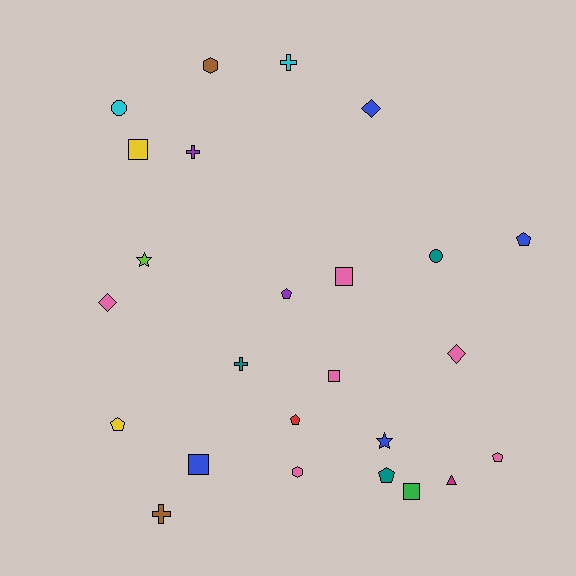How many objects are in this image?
There are 25 objects.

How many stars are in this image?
There are 2 stars.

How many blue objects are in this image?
There are 4 blue objects.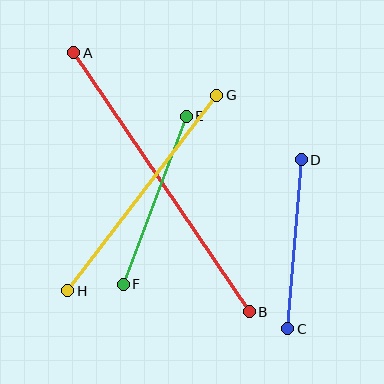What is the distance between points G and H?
The distance is approximately 246 pixels.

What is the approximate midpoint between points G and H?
The midpoint is at approximately (142, 193) pixels.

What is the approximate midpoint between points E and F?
The midpoint is at approximately (155, 200) pixels.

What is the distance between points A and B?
The distance is approximately 313 pixels.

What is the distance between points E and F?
The distance is approximately 179 pixels.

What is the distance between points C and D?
The distance is approximately 170 pixels.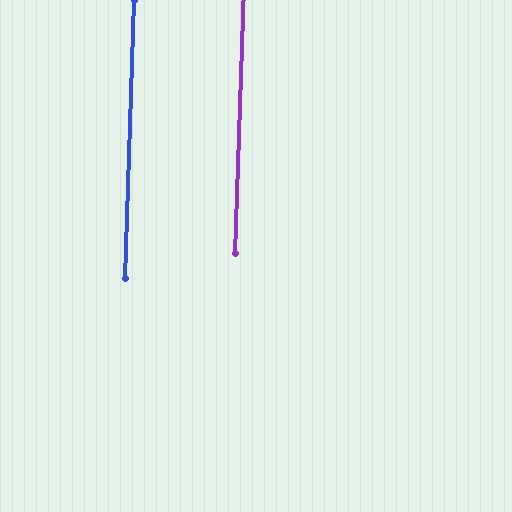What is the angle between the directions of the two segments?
Approximately 0 degrees.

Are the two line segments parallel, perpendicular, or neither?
Parallel — their directions differ by only 0.2°.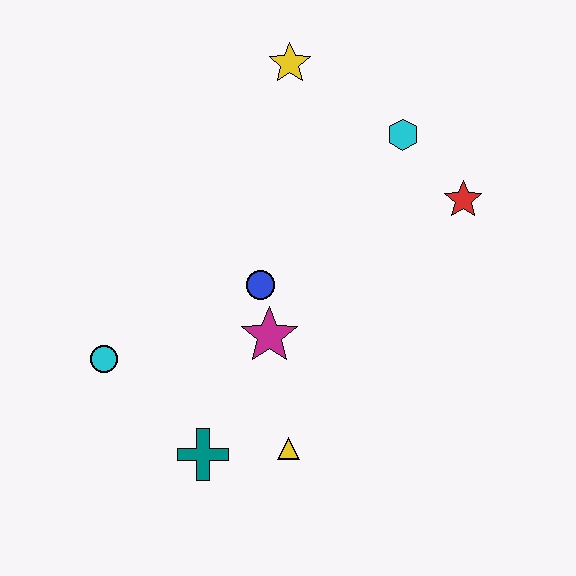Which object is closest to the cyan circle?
The teal cross is closest to the cyan circle.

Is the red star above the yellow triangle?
Yes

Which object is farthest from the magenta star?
The yellow star is farthest from the magenta star.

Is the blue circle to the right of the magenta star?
No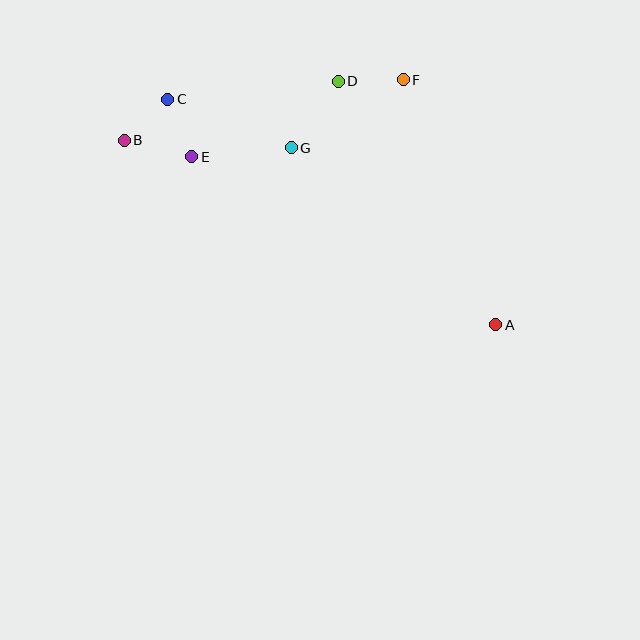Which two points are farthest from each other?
Points A and B are farthest from each other.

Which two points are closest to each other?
Points B and C are closest to each other.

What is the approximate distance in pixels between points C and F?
The distance between C and F is approximately 236 pixels.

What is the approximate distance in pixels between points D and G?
The distance between D and G is approximately 81 pixels.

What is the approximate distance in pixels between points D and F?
The distance between D and F is approximately 65 pixels.